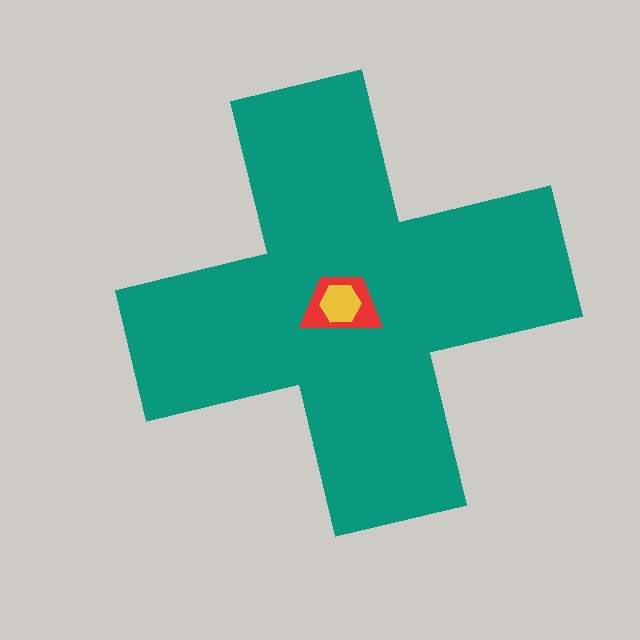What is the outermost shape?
The teal cross.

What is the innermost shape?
The yellow hexagon.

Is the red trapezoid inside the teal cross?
Yes.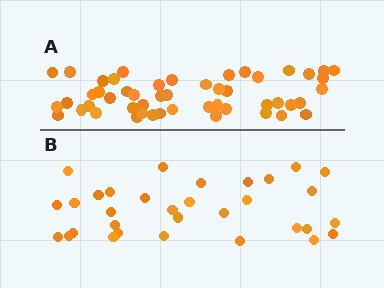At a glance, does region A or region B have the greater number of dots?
Region A (the top region) has more dots.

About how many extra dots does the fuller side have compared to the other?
Region A has approximately 20 more dots than region B.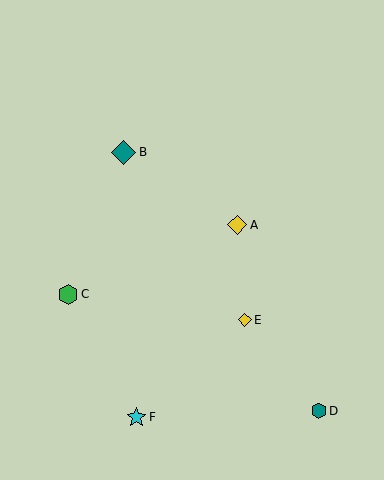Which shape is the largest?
The teal diamond (labeled B) is the largest.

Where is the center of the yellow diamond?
The center of the yellow diamond is at (237, 225).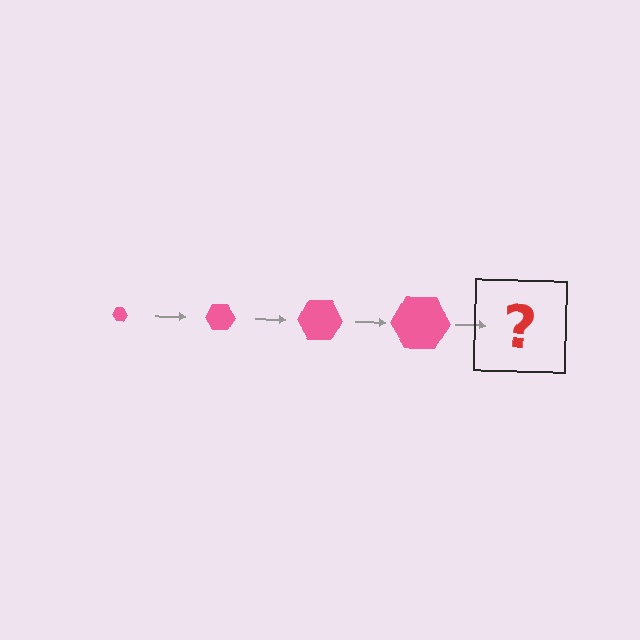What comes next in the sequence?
The next element should be a pink hexagon, larger than the previous one.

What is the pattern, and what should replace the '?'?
The pattern is that the hexagon gets progressively larger each step. The '?' should be a pink hexagon, larger than the previous one.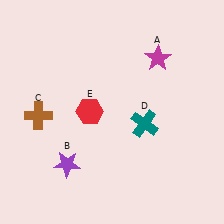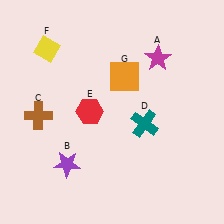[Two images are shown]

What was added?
A yellow diamond (F), an orange square (G) were added in Image 2.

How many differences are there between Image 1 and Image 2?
There are 2 differences between the two images.